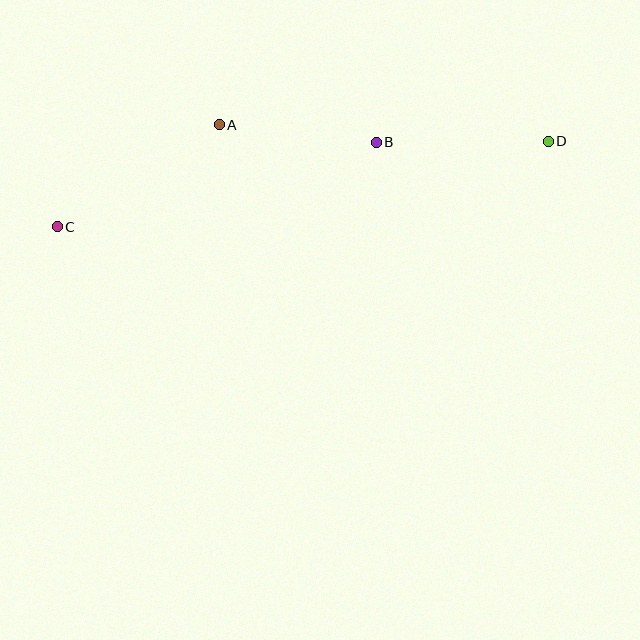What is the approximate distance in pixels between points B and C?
The distance between B and C is approximately 330 pixels.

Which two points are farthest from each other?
Points C and D are farthest from each other.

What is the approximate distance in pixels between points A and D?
The distance between A and D is approximately 329 pixels.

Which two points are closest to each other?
Points A and B are closest to each other.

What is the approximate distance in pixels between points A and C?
The distance between A and C is approximately 191 pixels.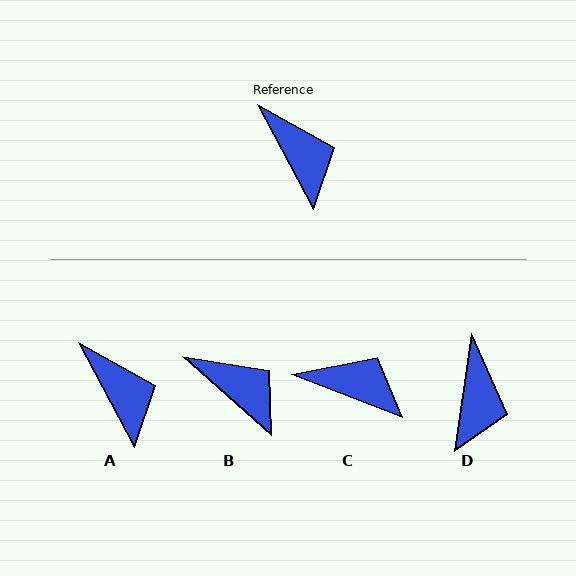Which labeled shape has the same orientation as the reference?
A.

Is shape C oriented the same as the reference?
No, it is off by about 41 degrees.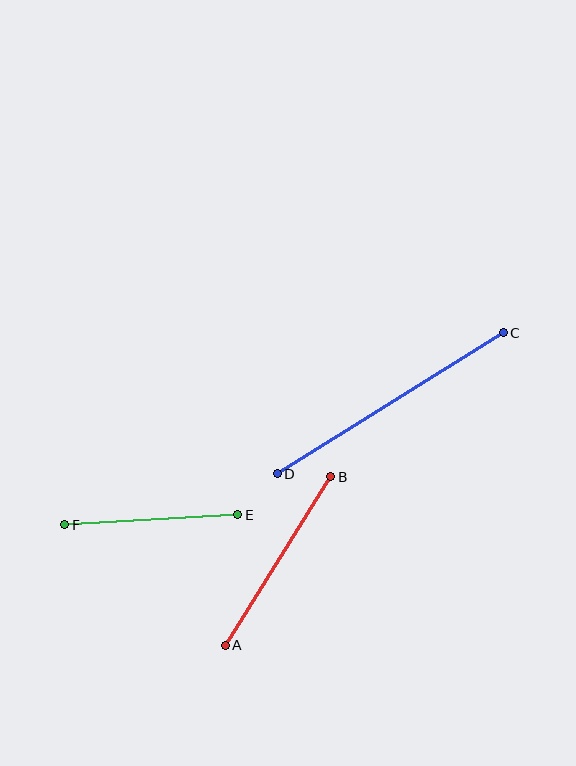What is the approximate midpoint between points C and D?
The midpoint is at approximately (390, 403) pixels.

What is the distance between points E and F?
The distance is approximately 173 pixels.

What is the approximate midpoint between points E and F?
The midpoint is at approximately (151, 520) pixels.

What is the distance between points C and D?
The distance is approximately 266 pixels.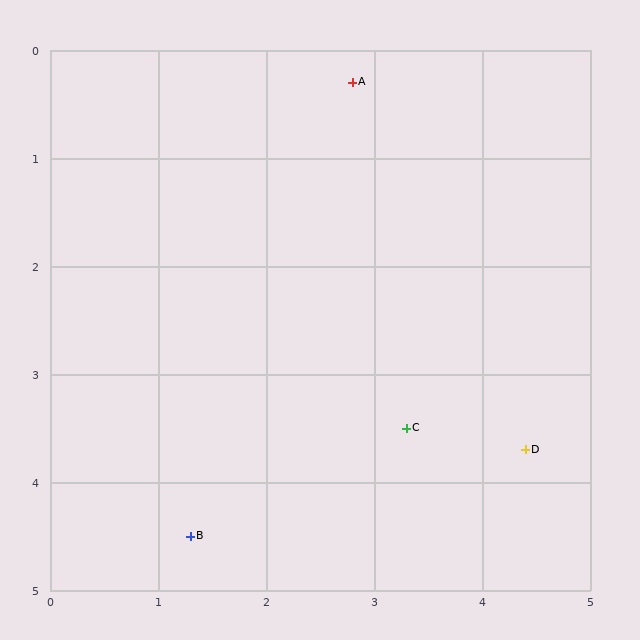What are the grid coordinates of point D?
Point D is at approximately (4.4, 3.7).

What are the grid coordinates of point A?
Point A is at approximately (2.8, 0.3).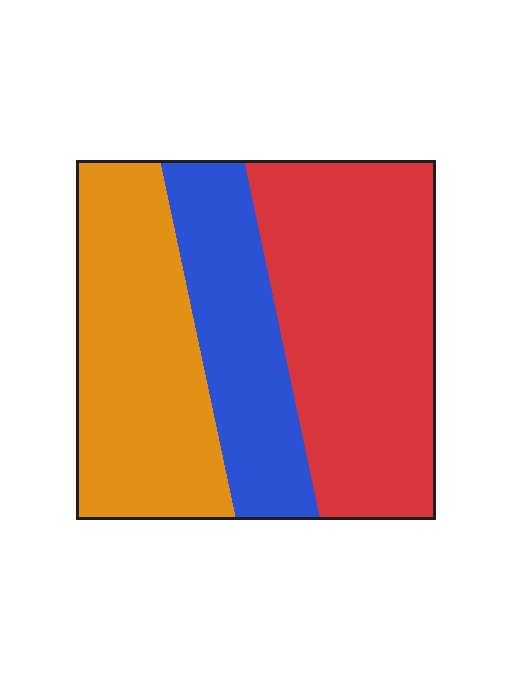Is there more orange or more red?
Red.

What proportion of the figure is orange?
Orange covers around 35% of the figure.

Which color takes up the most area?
Red, at roughly 45%.